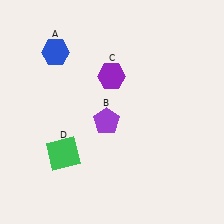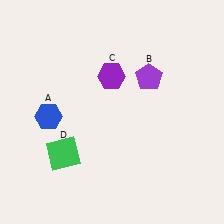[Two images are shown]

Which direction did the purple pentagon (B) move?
The purple pentagon (B) moved up.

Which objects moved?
The objects that moved are: the blue hexagon (A), the purple pentagon (B).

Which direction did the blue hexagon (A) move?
The blue hexagon (A) moved down.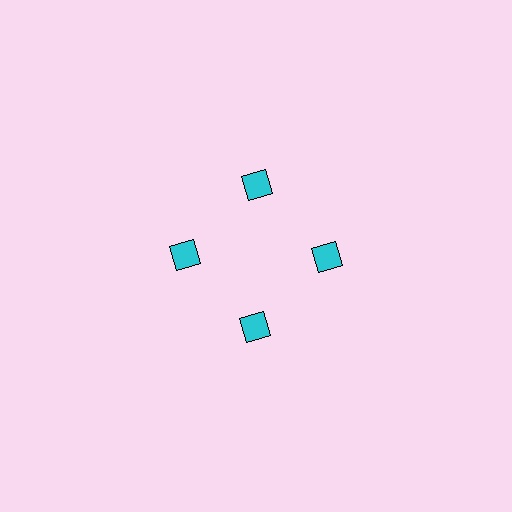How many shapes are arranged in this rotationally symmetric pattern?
There are 4 shapes, arranged in 4 groups of 1.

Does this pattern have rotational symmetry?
Yes, this pattern has 4-fold rotational symmetry. It looks the same after rotating 90 degrees around the center.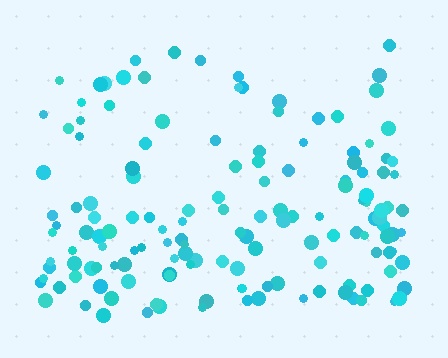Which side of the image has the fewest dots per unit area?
The top.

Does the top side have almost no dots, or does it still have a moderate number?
Still a moderate number, just noticeably fewer than the bottom.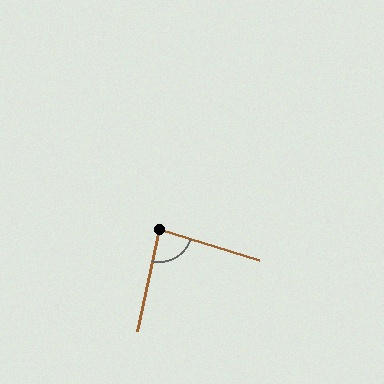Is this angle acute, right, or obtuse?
It is approximately a right angle.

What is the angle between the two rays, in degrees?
Approximately 85 degrees.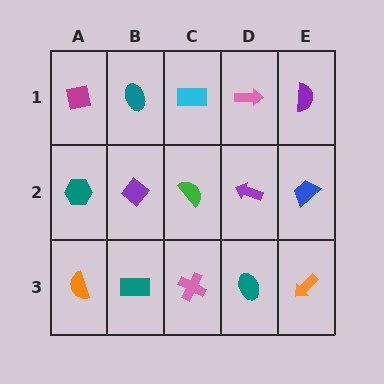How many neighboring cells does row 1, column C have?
3.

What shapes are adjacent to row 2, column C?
A cyan rectangle (row 1, column C), a pink cross (row 3, column C), a purple diamond (row 2, column B), a purple arrow (row 2, column D).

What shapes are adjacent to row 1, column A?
A teal hexagon (row 2, column A), a teal ellipse (row 1, column B).